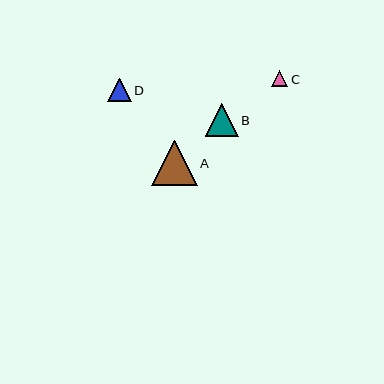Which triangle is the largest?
Triangle A is the largest with a size of approximately 46 pixels.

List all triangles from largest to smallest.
From largest to smallest: A, B, D, C.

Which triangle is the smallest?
Triangle C is the smallest with a size of approximately 16 pixels.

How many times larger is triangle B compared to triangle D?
Triangle B is approximately 1.4 times the size of triangle D.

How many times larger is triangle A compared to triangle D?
Triangle A is approximately 2.0 times the size of triangle D.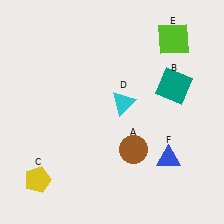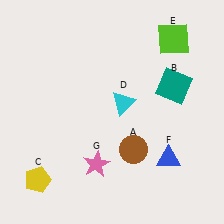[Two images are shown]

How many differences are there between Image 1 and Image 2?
There is 1 difference between the two images.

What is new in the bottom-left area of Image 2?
A pink star (G) was added in the bottom-left area of Image 2.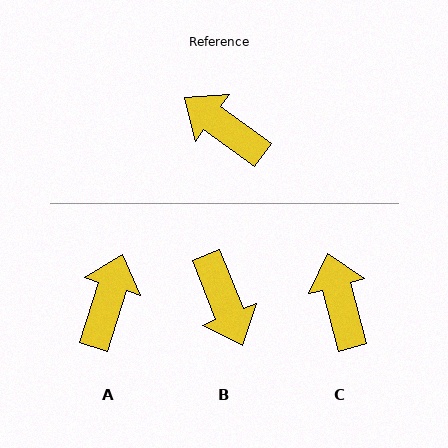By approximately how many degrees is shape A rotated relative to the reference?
Approximately 71 degrees clockwise.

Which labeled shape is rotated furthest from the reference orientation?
B, about 148 degrees away.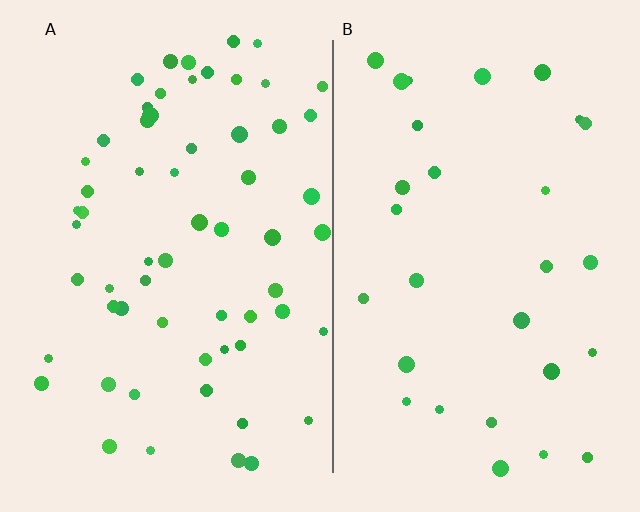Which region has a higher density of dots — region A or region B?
A (the left).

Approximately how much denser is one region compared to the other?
Approximately 2.1× — region A over region B.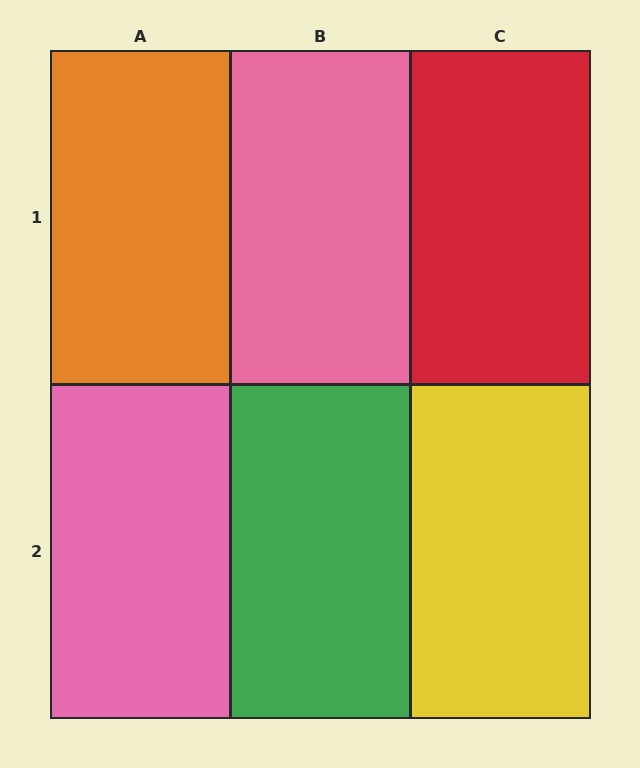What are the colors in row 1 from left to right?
Orange, pink, red.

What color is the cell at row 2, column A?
Pink.